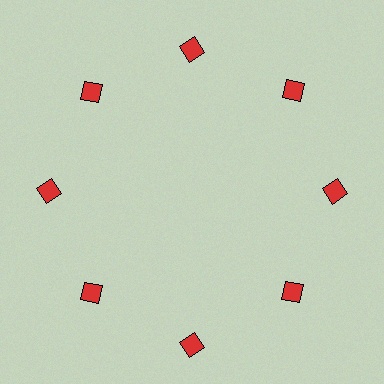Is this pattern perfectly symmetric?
No. The 8 red squares are arranged in a ring, but one element near the 6 o'clock position is pushed outward from the center, breaking the 8-fold rotational symmetry.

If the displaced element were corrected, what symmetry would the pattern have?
It would have 8-fold rotational symmetry — the pattern would map onto itself every 45 degrees.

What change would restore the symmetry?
The symmetry would be restored by moving it inward, back onto the ring so that all 8 squares sit at equal angles and equal distance from the center.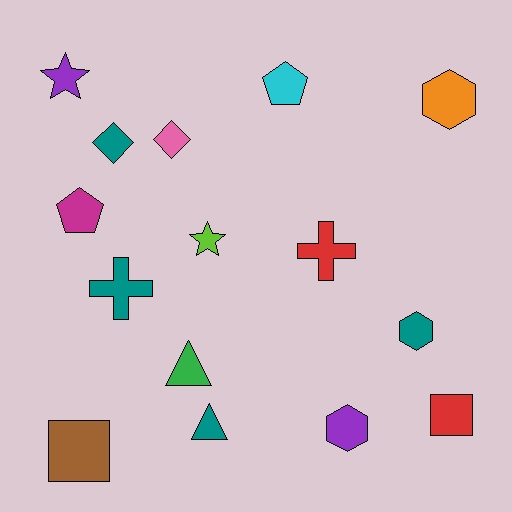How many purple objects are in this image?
There are 2 purple objects.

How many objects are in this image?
There are 15 objects.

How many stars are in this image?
There are 2 stars.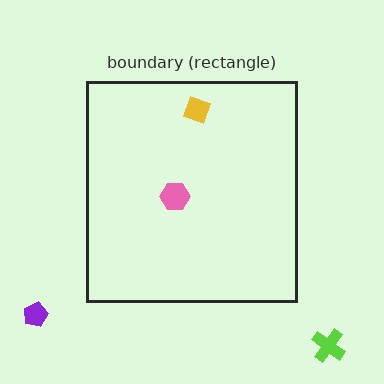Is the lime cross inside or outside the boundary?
Outside.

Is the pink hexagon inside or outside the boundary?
Inside.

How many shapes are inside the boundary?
2 inside, 2 outside.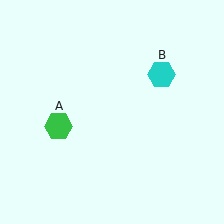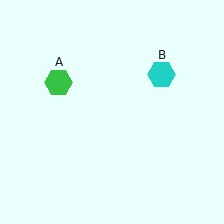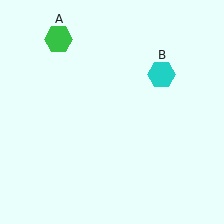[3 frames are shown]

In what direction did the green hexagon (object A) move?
The green hexagon (object A) moved up.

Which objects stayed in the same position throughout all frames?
Cyan hexagon (object B) remained stationary.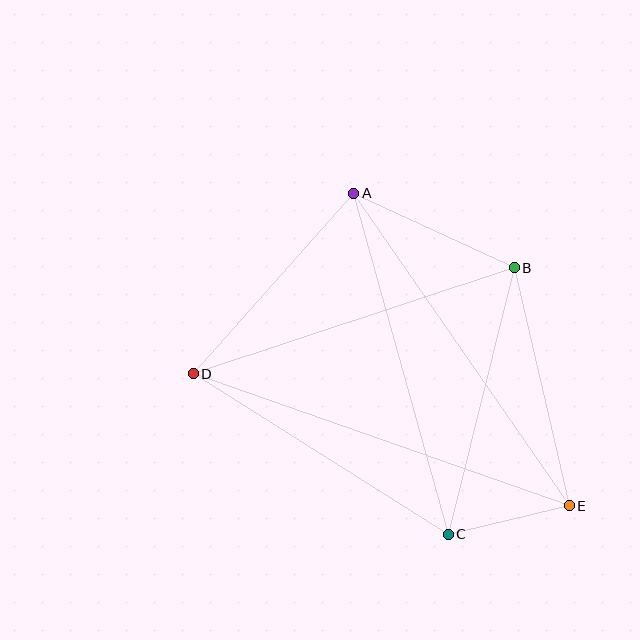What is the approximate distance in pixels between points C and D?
The distance between C and D is approximately 301 pixels.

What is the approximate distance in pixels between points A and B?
The distance between A and B is approximately 177 pixels.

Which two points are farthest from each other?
Points D and E are farthest from each other.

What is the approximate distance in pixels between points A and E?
The distance between A and E is approximately 380 pixels.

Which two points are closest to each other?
Points C and E are closest to each other.